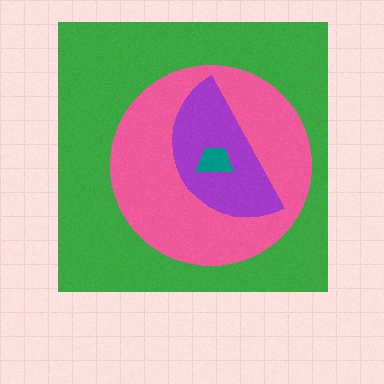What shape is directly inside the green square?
The pink circle.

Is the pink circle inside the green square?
Yes.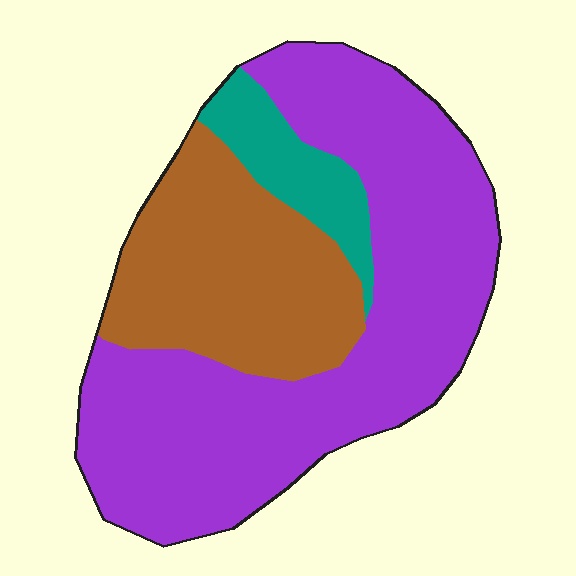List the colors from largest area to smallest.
From largest to smallest: purple, brown, teal.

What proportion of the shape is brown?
Brown takes up between a sixth and a third of the shape.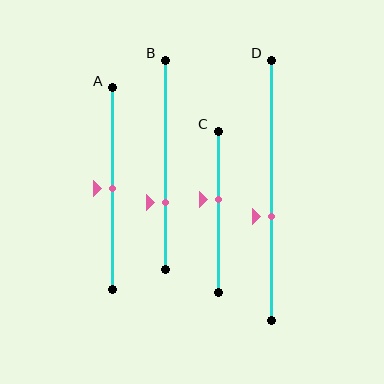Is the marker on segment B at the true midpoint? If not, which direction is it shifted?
No, the marker on segment B is shifted downward by about 18% of the segment length.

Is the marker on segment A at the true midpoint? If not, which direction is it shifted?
Yes, the marker on segment A is at the true midpoint.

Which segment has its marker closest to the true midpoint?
Segment A has its marker closest to the true midpoint.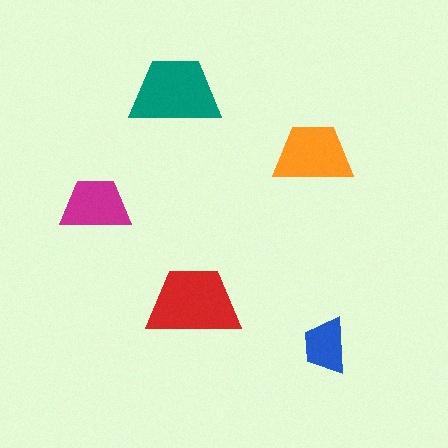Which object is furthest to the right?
The blue trapezoid is rightmost.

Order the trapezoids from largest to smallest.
the red one, the teal one, the orange one, the magenta one, the blue one.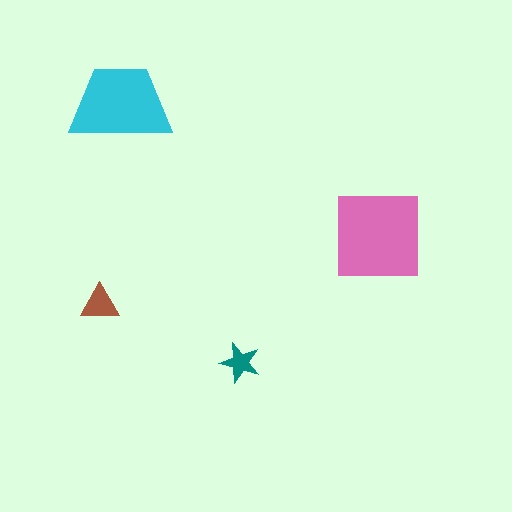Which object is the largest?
The pink square.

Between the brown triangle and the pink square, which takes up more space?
The pink square.